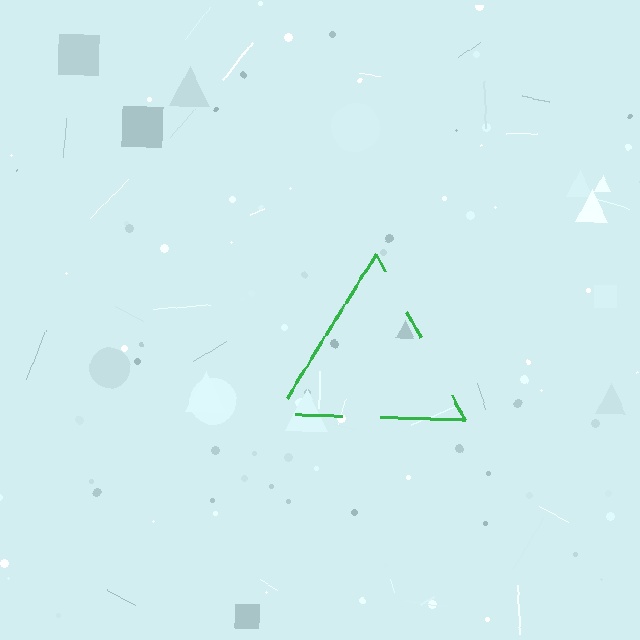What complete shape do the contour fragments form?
The contour fragments form a triangle.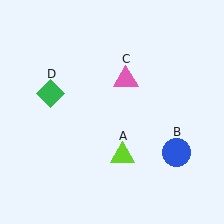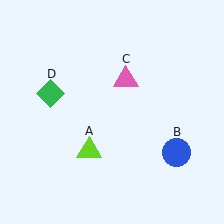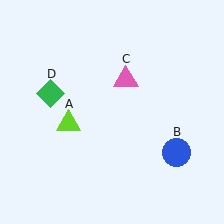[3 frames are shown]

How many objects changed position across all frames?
1 object changed position: lime triangle (object A).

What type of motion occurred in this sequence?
The lime triangle (object A) rotated clockwise around the center of the scene.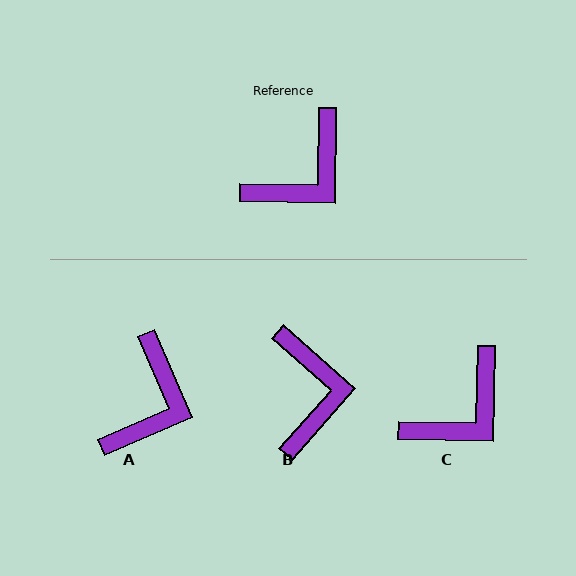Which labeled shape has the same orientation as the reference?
C.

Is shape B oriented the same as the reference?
No, it is off by about 49 degrees.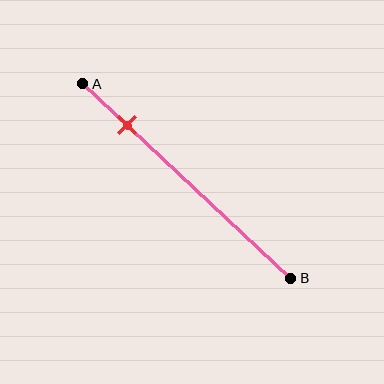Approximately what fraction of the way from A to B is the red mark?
The red mark is approximately 20% of the way from A to B.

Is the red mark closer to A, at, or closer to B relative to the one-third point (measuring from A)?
The red mark is closer to point A than the one-third point of segment AB.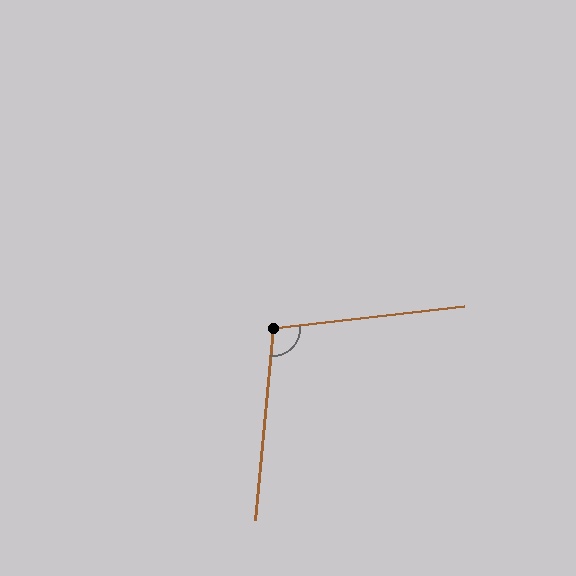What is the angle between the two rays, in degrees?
Approximately 102 degrees.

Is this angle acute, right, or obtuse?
It is obtuse.